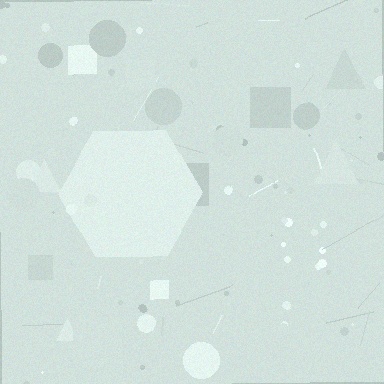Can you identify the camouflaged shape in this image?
The camouflaged shape is a hexagon.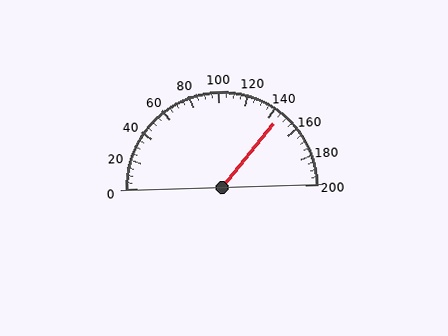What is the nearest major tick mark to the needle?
The nearest major tick mark is 140.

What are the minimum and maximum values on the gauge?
The gauge ranges from 0 to 200.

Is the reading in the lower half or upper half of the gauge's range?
The reading is in the upper half of the range (0 to 200).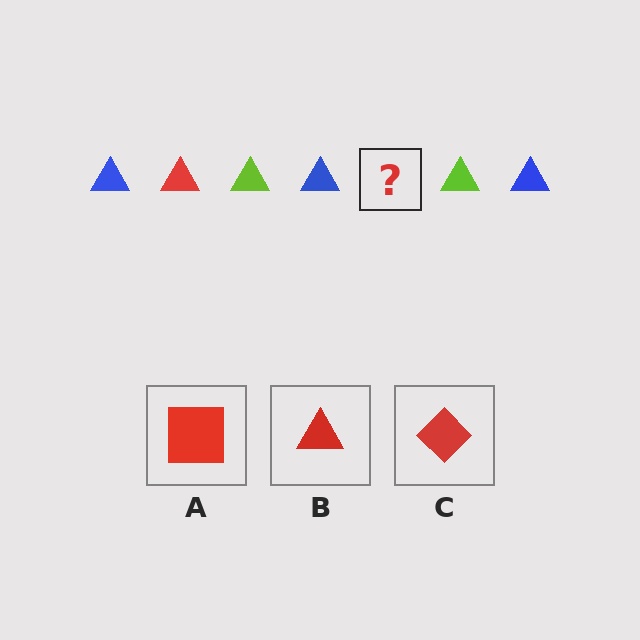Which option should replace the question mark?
Option B.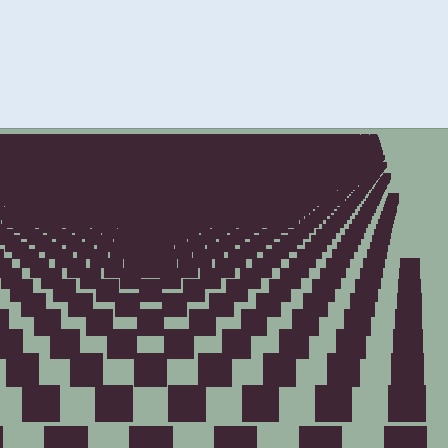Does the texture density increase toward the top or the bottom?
Density increases toward the top.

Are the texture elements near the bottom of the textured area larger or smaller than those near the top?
Larger. Near the bottom, elements are closer to the viewer and appear at a bigger on-screen size.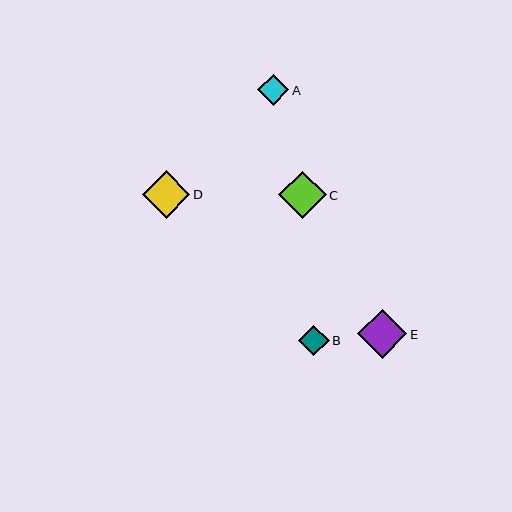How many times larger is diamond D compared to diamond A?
Diamond D is approximately 1.5 times the size of diamond A.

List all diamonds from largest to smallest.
From largest to smallest: E, D, C, A, B.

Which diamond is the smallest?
Diamond B is the smallest with a size of approximately 31 pixels.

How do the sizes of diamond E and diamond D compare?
Diamond E and diamond D are approximately the same size.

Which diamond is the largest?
Diamond E is the largest with a size of approximately 49 pixels.